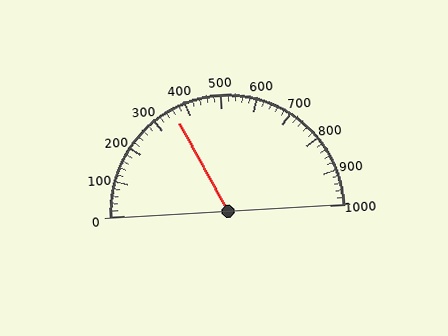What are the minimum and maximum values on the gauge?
The gauge ranges from 0 to 1000.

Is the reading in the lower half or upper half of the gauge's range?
The reading is in the lower half of the range (0 to 1000).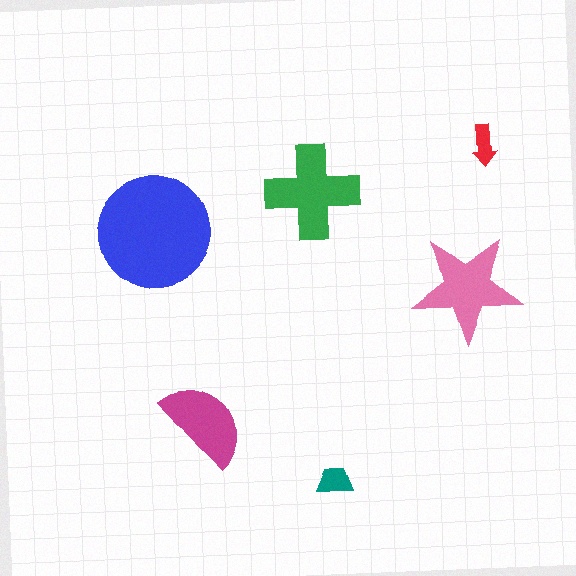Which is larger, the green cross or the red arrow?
The green cross.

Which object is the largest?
The blue circle.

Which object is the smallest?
The red arrow.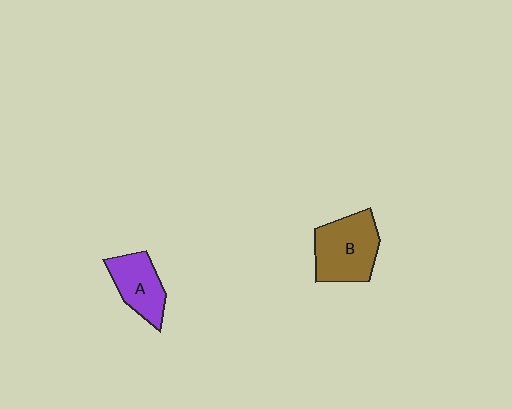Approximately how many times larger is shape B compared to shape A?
Approximately 1.4 times.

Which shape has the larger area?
Shape B (brown).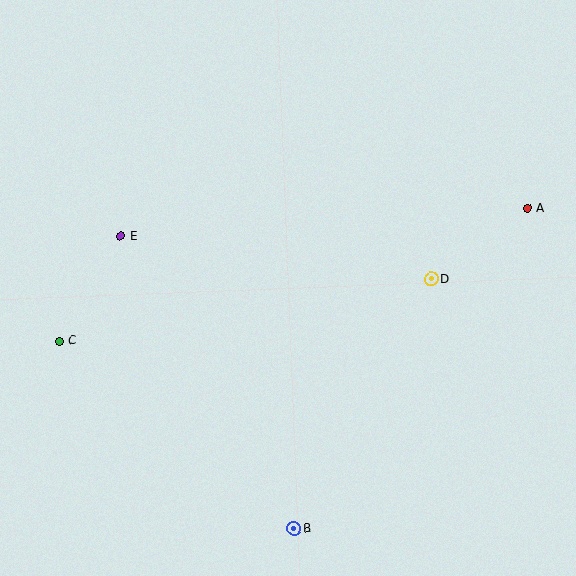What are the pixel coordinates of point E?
Point E is at (121, 236).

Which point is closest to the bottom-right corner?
Point B is closest to the bottom-right corner.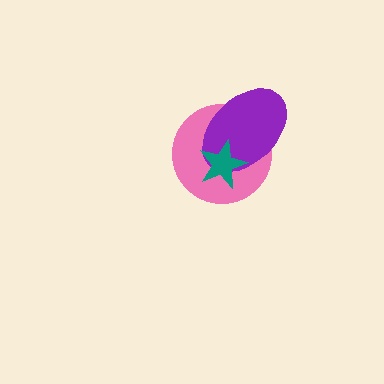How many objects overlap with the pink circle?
2 objects overlap with the pink circle.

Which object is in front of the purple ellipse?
The teal star is in front of the purple ellipse.